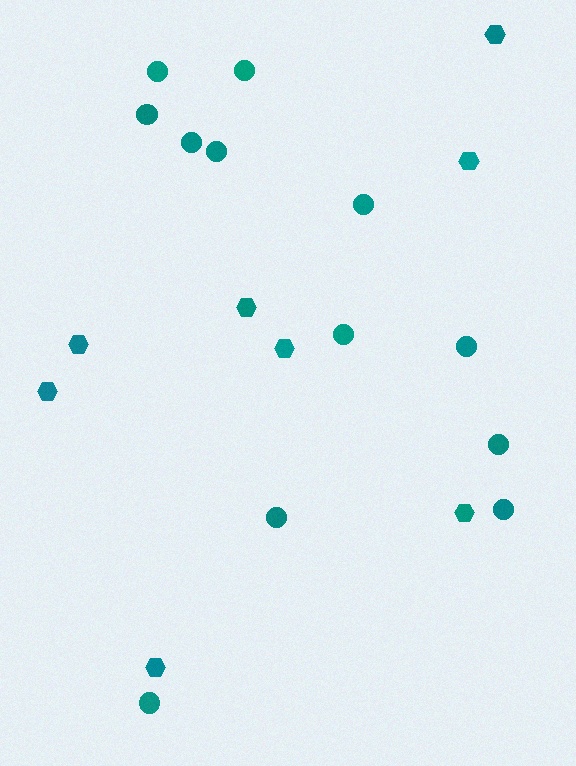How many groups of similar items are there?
There are 2 groups: one group of circles (12) and one group of hexagons (8).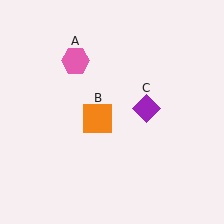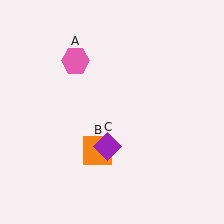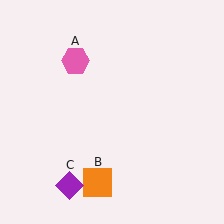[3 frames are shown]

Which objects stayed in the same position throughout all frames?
Pink hexagon (object A) remained stationary.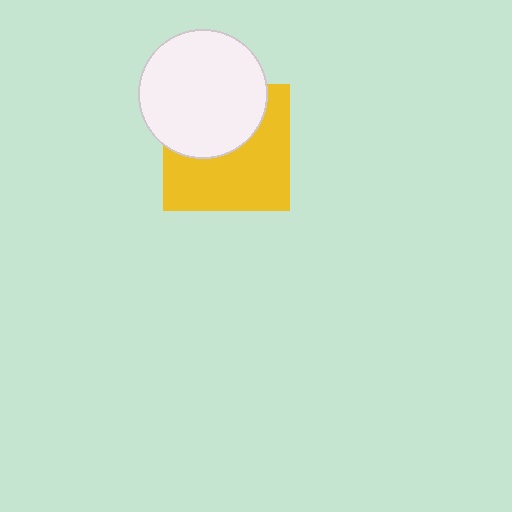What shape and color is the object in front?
The object in front is a white circle.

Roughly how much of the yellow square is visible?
About half of it is visible (roughly 58%).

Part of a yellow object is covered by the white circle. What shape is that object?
It is a square.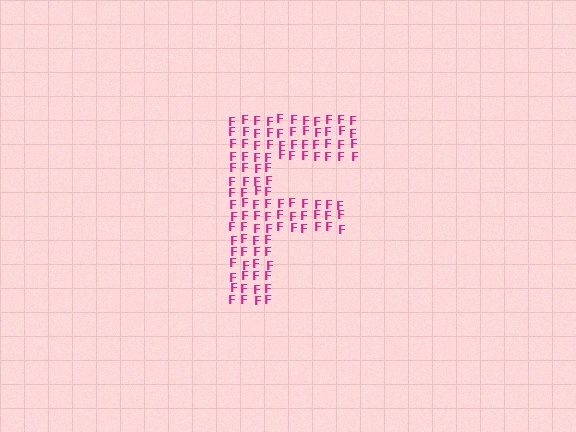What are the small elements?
The small elements are letter F's.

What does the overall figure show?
The overall figure shows the letter F.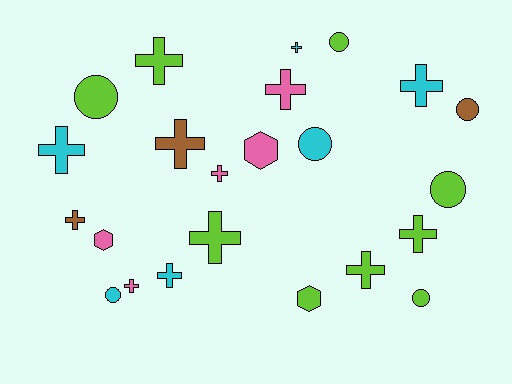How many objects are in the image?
There are 23 objects.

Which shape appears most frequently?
Cross, with 13 objects.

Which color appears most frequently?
Lime, with 9 objects.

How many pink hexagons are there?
There are 2 pink hexagons.